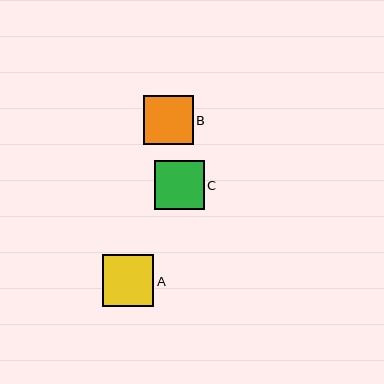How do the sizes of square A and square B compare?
Square A and square B are approximately the same size.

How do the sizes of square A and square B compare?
Square A and square B are approximately the same size.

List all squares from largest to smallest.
From largest to smallest: A, C, B.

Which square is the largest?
Square A is the largest with a size of approximately 52 pixels.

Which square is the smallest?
Square B is the smallest with a size of approximately 49 pixels.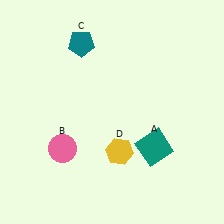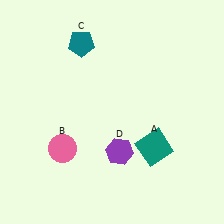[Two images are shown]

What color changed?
The hexagon (D) changed from yellow in Image 1 to purple in Image 2.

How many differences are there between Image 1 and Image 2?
There is 1 difference between the two images.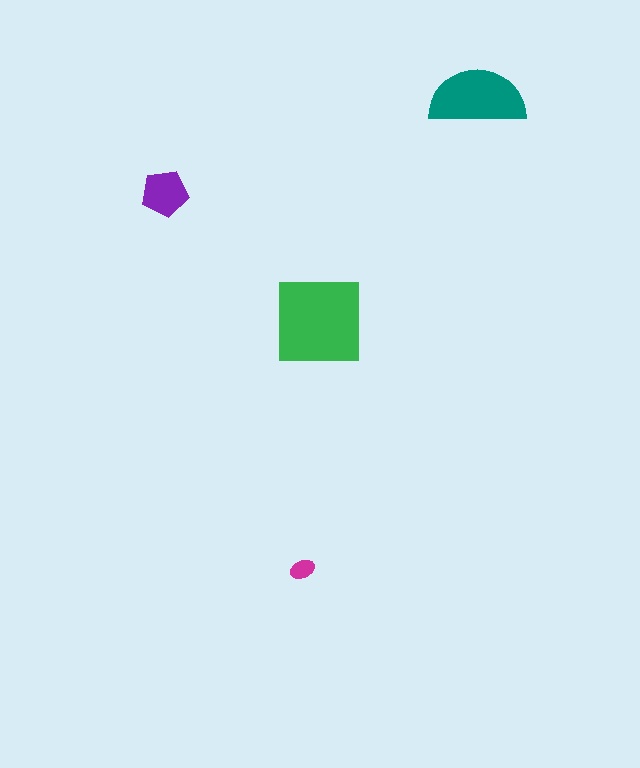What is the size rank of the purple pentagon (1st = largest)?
3rd.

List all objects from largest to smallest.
The green square, the teal semicircle, the purple pentagon, the magenta ellipse.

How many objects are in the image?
There are 4 objects in the image.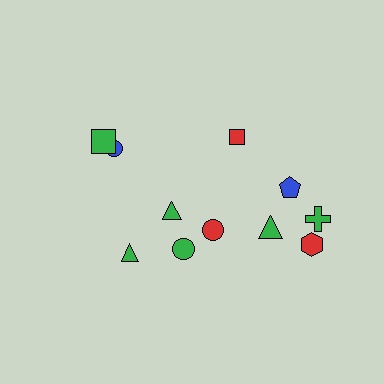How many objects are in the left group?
There are 4 objects.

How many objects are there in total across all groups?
There are 11 objects.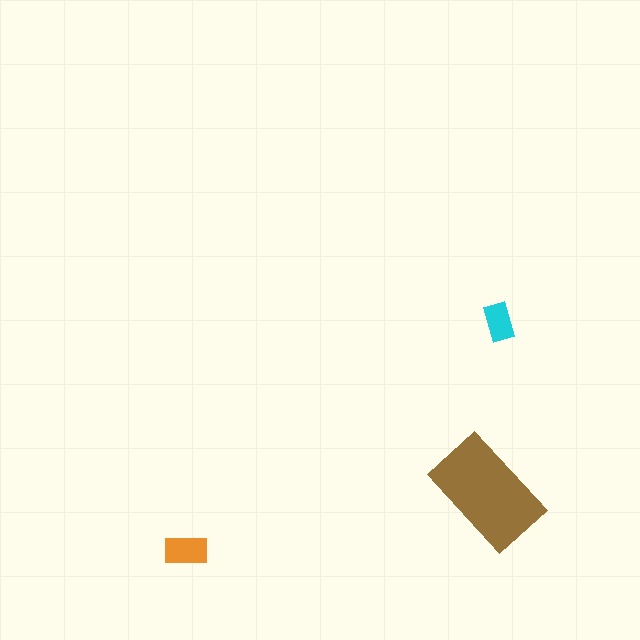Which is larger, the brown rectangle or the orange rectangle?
The brown one.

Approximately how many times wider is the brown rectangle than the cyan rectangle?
About 3 times wider.